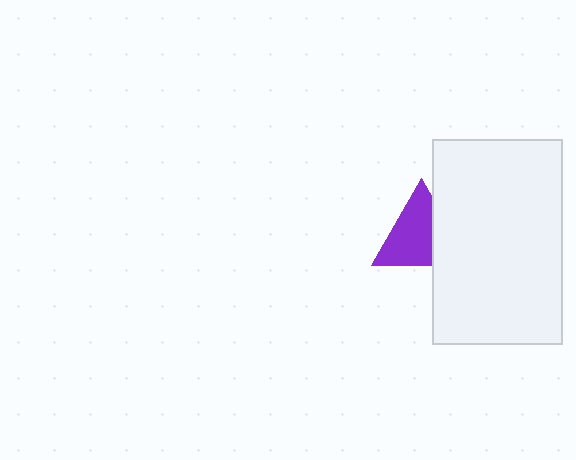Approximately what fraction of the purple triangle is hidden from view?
Roughly 32% of the purple triangle is hidden behind the white rectangle.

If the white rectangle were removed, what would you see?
You would see the complete purple triangle.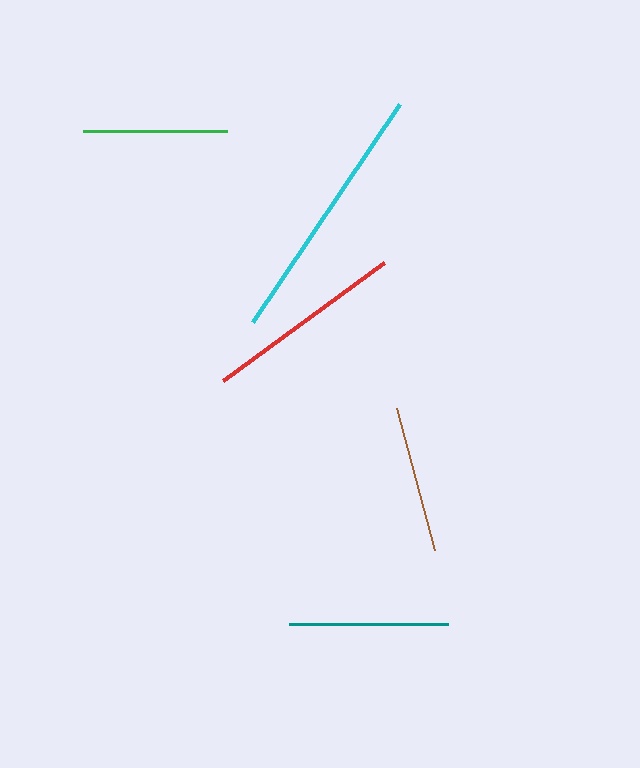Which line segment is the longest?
The cyan line is the longest at approximately 263 pixels.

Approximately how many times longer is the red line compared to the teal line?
The red line is approximately 1.3 times the length of the teal line.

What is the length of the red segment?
The red segment is approximately 200 pixels long.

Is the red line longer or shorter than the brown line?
The red line is longer than the brown line.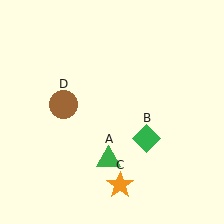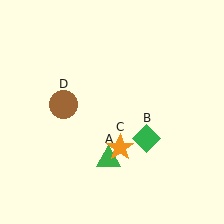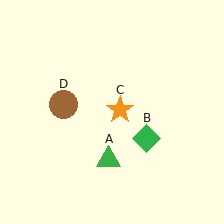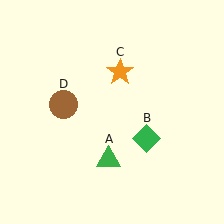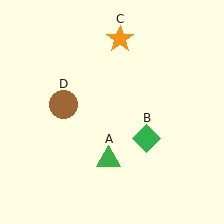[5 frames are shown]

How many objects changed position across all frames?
1 object changed position: orange star (object C).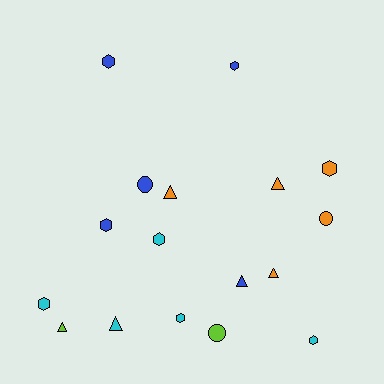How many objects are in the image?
There are 17 objects.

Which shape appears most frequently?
Hexagon, with 8 objects.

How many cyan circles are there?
There are no cyan circles.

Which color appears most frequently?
Blue, with 5 objects.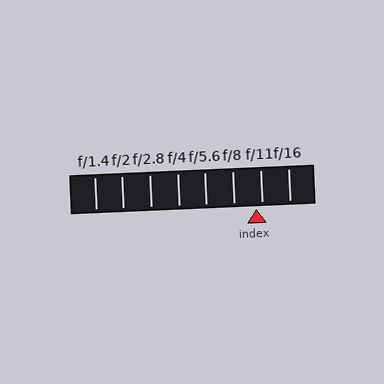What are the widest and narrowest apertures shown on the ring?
The widest aperture shown is f/1.4 and the narrowest is f/16.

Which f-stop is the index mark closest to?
The index mark is closest to f/11.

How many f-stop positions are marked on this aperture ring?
There are 8 f-stop positions marked.